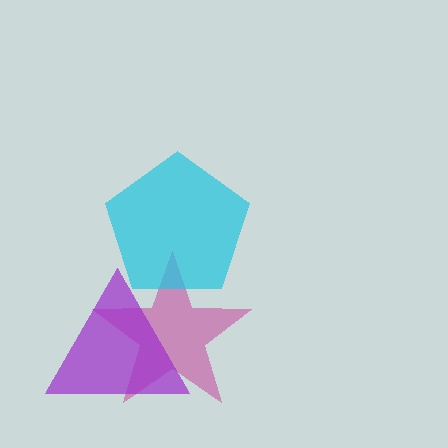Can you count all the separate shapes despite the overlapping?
Yes, there are 3 separate shapes.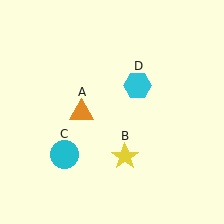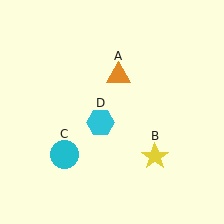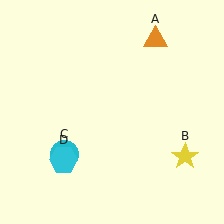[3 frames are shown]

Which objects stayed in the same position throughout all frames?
Cyan circle (object C) remained stationary.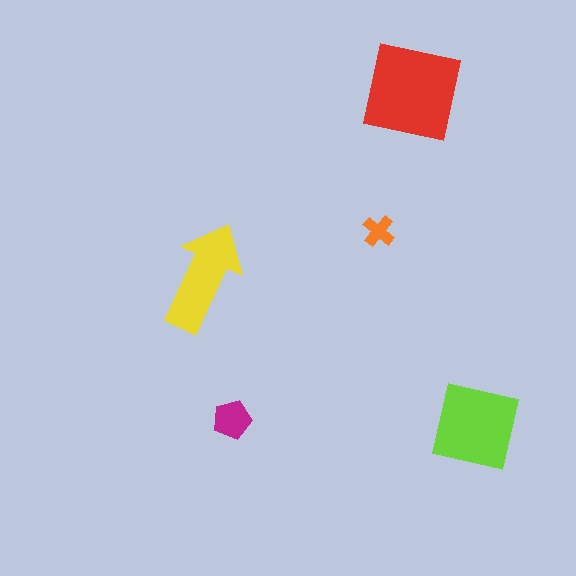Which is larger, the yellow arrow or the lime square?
The lime square.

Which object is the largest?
The red square.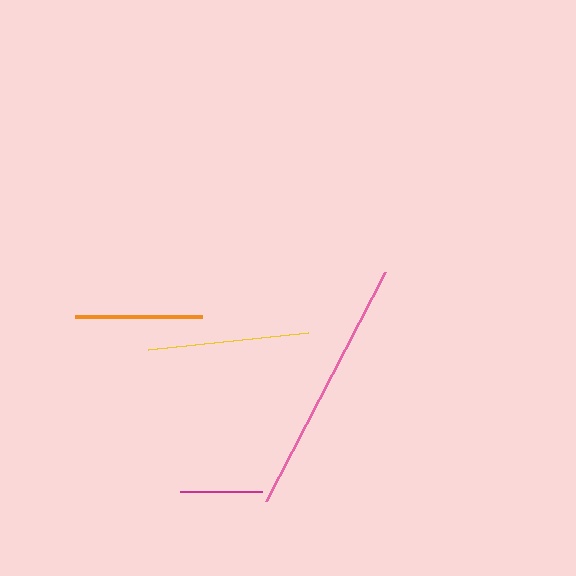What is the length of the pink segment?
The pink segment is approximately 258 pixels long.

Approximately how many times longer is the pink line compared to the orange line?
The pink line is approximately 2.0 times the length of the orange line.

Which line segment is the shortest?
The magenta line is the shortest at approximately 81 pixels.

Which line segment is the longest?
The pink line is the longest at approximately 258 pixels.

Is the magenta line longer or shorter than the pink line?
The pink line is longer than the magenta line.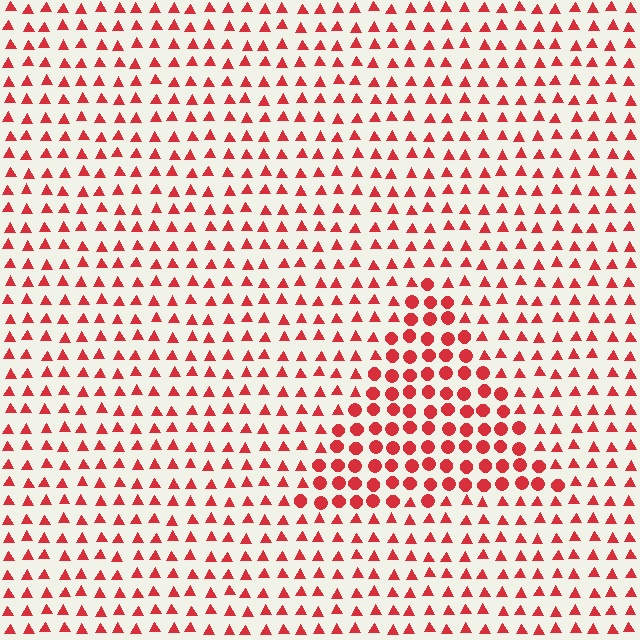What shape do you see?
I see a triangle.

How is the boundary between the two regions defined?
The boundary is defined by a change in element shape: circles inside vs. triangles outside. All elements share the same color and spacing.